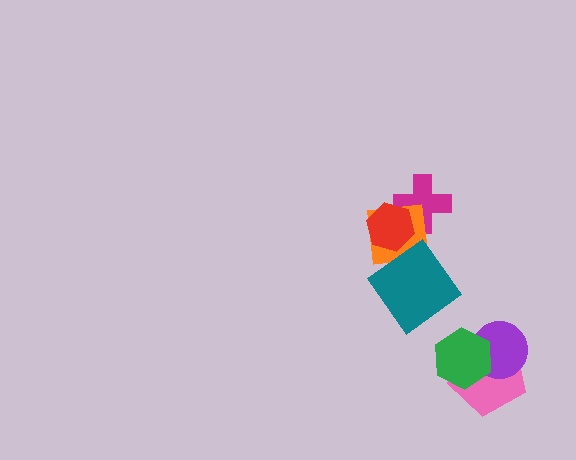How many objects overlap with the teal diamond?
2 objects overlap with the teal diamond.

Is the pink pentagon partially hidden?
Yes, it is partially covered by another shape.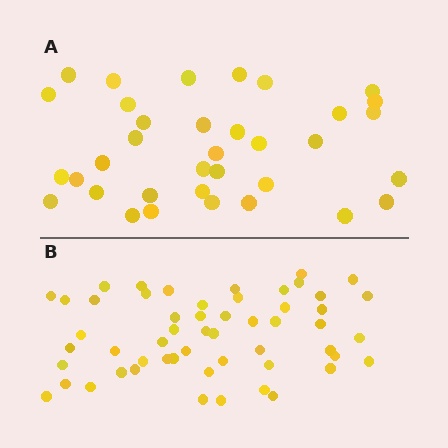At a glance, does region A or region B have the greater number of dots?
Region B (the bottom region) has more dots.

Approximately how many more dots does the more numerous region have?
Region B has approximately 20 more dots than region A.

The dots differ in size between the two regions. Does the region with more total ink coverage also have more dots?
No. Region A has more total ink coverage because its dots are larger, but region B actually contains more individual dots. Total area can be misleading — the number of items is what matters here.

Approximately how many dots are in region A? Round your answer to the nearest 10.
About 40 dots. (The exact count is 35, which rounds to 40.)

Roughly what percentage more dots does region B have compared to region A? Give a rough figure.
About 55% more.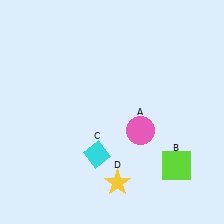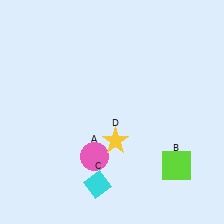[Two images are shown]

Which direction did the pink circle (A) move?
The pink circle (A) moved left.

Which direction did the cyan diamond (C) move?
The cyan diamond (C) moved down.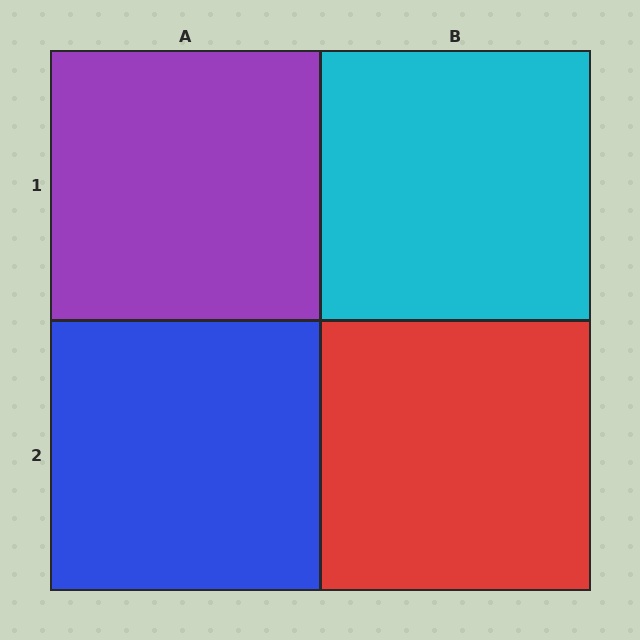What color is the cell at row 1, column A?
Purple.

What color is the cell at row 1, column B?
Cyan.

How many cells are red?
1 cell is red.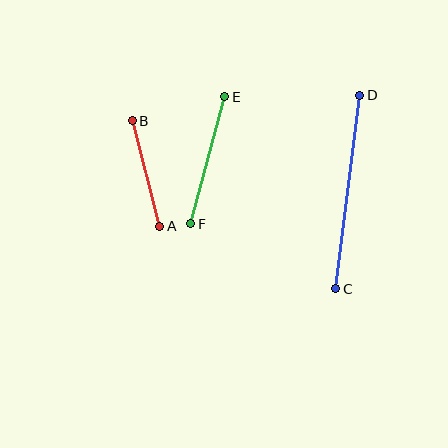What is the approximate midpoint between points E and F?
The midpoint is at approximately (208, 160) pixels.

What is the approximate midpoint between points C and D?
The midpoint is at approximately (348, 192) pixels.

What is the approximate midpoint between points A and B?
The midpoint is at approximately (146, 174) pixels.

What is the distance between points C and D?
The distance is approximately 195 pixels.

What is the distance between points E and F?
The distance is approximately 131 pixels.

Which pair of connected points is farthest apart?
Points C and D are farthest apart.